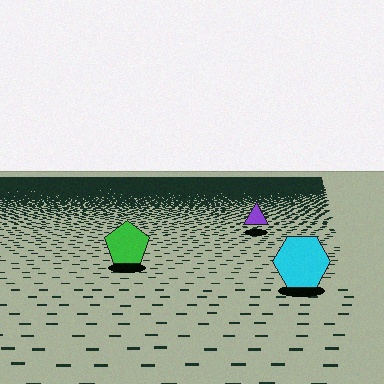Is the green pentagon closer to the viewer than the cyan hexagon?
No. The cyan hexagon is closer — you can tell from the texture gradient: the ground texture is coarser near it.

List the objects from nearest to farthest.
From nearest to farthest: the cyan hexagon, the green pentagon, the purple triangle.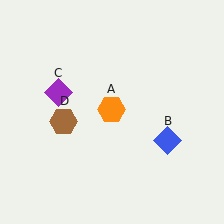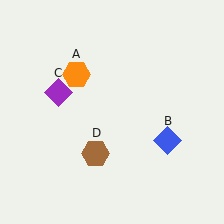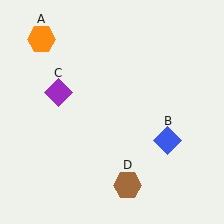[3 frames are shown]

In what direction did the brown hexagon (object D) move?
The brown hexagon (object D) moved down and to the right.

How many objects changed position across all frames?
2 objects changed position: orange hexagon (object A), brown hexagon (object D).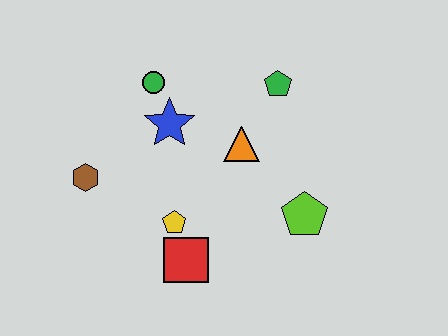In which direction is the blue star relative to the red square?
The blue star is above the red square.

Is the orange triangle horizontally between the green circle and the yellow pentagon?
No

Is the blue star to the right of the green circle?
Yes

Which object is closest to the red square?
The yellow pentagon is closest to the red square.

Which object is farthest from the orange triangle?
The brown hexagon is farthest from the orange triangle.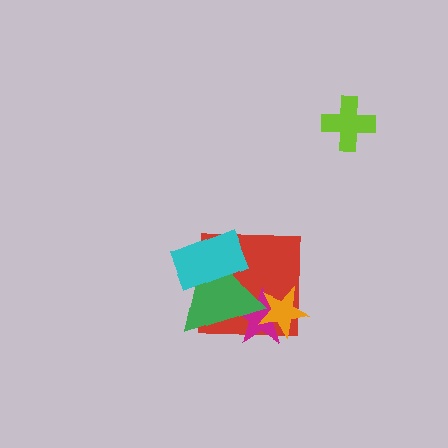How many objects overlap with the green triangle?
4 objects overlap with the green triangle.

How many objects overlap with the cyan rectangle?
2 objects overlap with the cyan rectangle.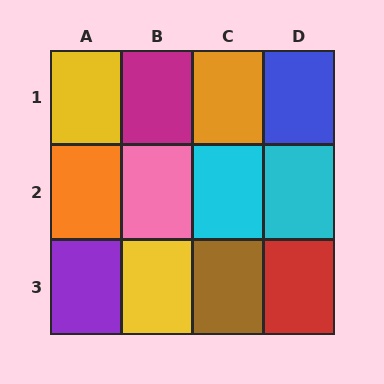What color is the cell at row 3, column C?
Brown.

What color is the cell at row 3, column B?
Yellow.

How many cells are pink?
1 cell is pink.